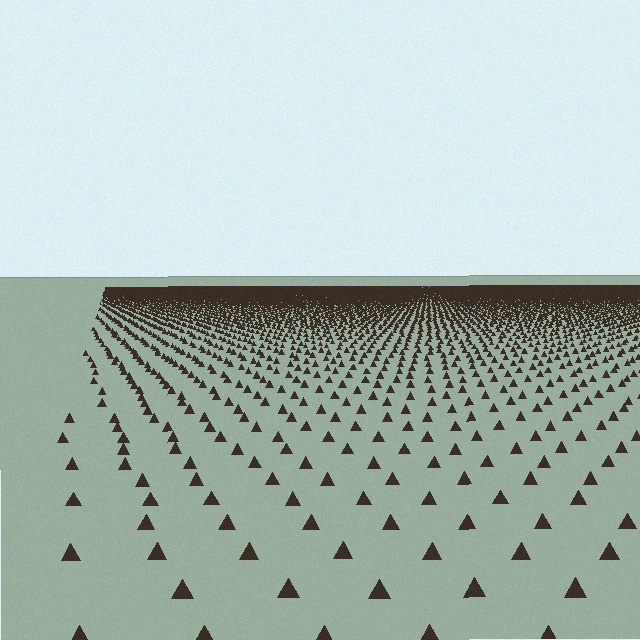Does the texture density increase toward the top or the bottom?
Density increases toward the top.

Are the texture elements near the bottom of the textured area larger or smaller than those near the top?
Larger. Near the bottom, elements are closer to the viewer and appear at a bigger on-screen size.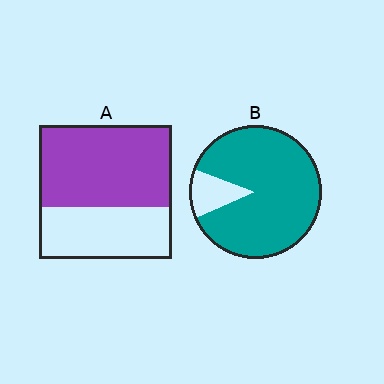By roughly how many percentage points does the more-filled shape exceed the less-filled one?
By roughly 25 percentage points (B over A).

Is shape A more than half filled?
Yes.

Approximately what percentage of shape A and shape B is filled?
A is approximately 60% and B is approximately 90%.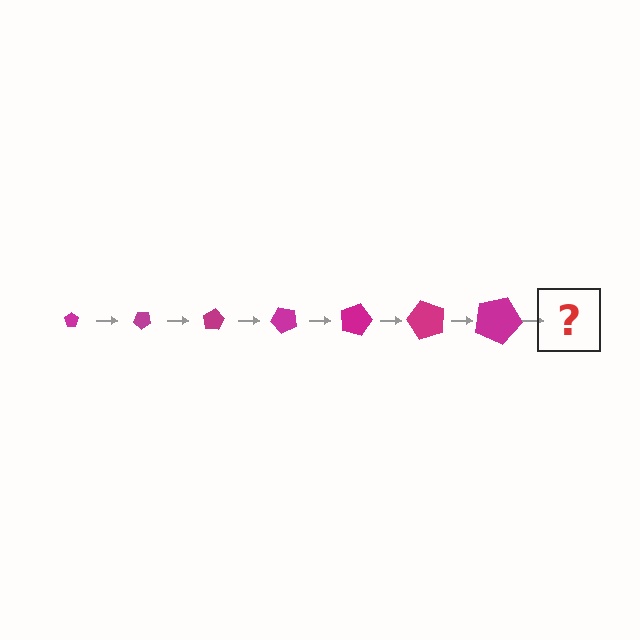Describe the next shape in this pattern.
It should be a pentagon, larger than the previous one and rotated 280 degrees from the start.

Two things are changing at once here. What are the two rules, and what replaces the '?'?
The two rules are that the pentagon grows larger each step and it rotates 40 degrees each step. The '?' should be a pentagon, larger than the previous one and rotated 280 degrees from the start.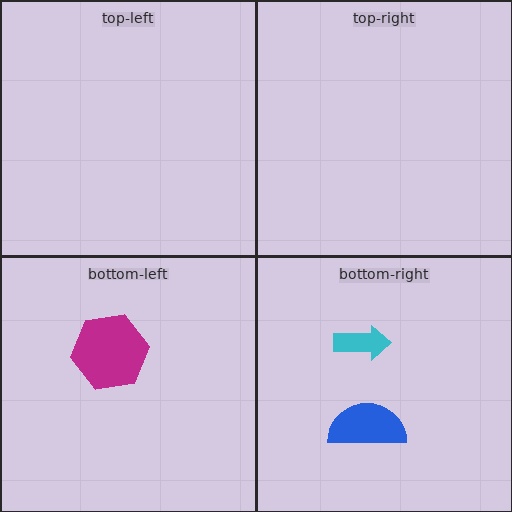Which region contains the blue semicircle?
The bottom-right region.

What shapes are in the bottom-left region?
The magenta hexagon.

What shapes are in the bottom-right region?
The blue semicircle, the cyan arrow.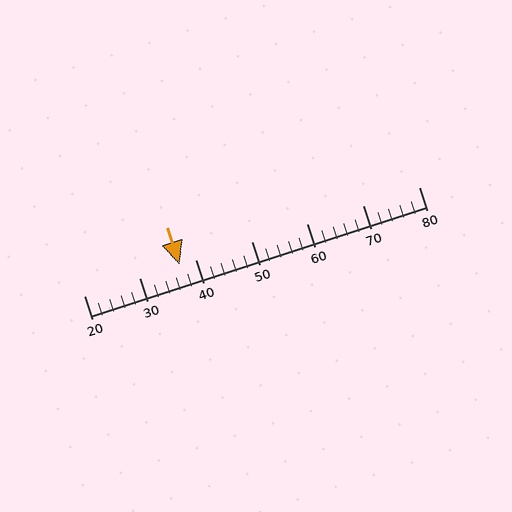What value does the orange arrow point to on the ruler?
The orange arrow points to approximately 37.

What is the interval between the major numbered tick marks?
The major tick marks are spaced 10 units apart.